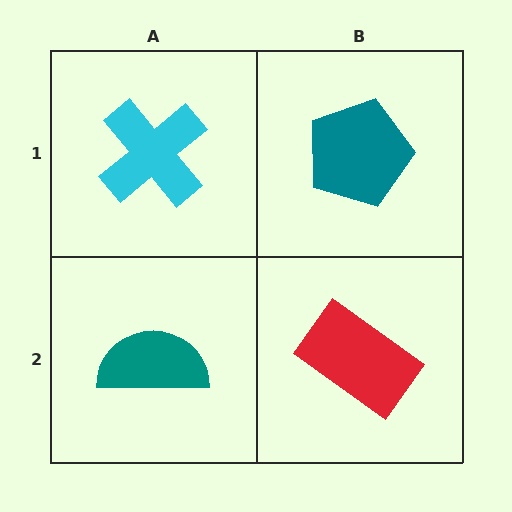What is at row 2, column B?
A red rectangle.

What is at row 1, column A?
A cyan cross.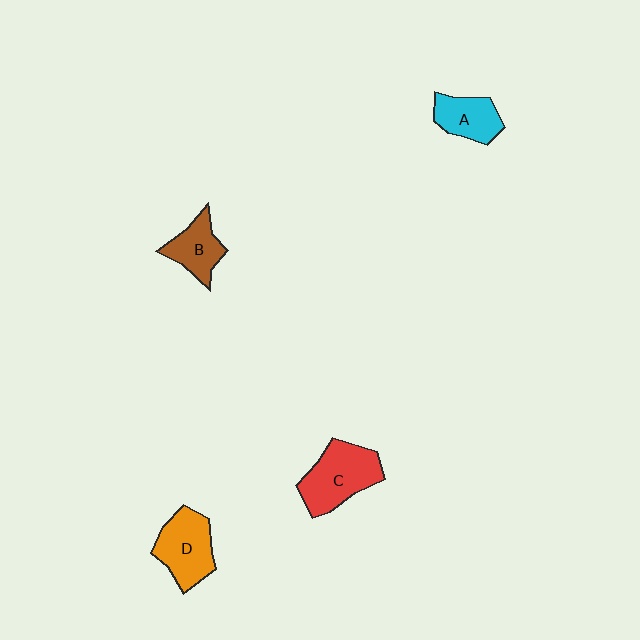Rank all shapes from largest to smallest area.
From largest to smallest: C (red), D (orange), A (cyan), B (brown).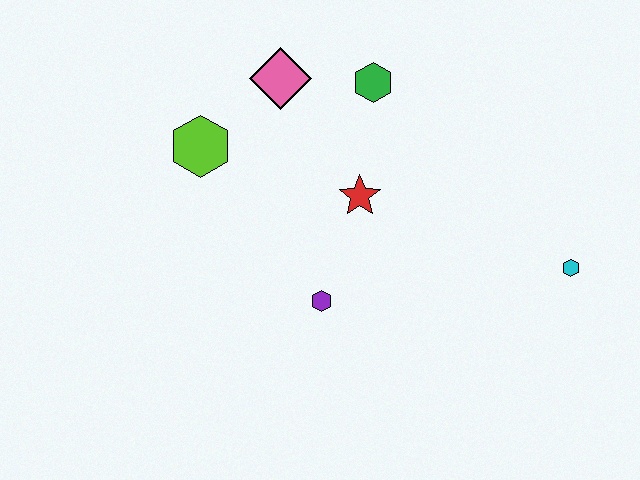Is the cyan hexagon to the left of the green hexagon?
No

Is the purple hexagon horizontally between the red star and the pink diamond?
Yes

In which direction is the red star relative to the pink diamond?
The red star is below the pink diamond.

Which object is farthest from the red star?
The cyan hexagon is farthest from the red star.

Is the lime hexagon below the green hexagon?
Yes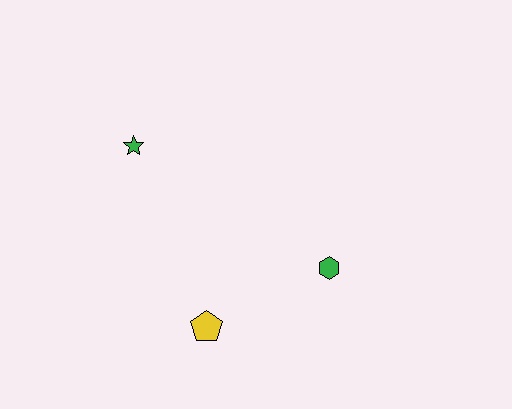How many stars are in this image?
There is 1 star.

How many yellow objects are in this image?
There is 1 yellow object.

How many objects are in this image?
There are 3 objects.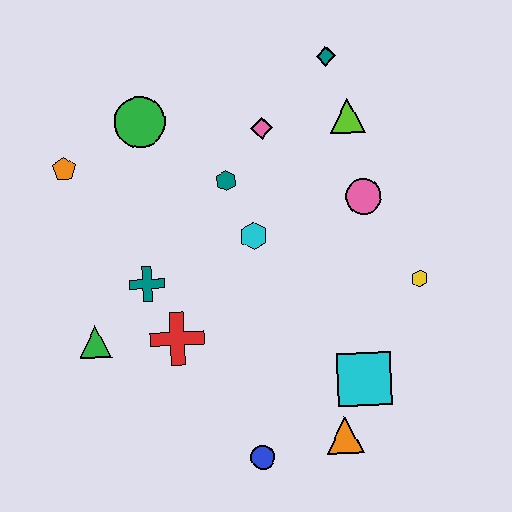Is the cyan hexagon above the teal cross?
Yes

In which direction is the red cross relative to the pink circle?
The red cross is to the left of the pink circle.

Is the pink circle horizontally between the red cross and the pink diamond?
No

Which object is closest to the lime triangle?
The teal diamond is closest to the lime triangle.